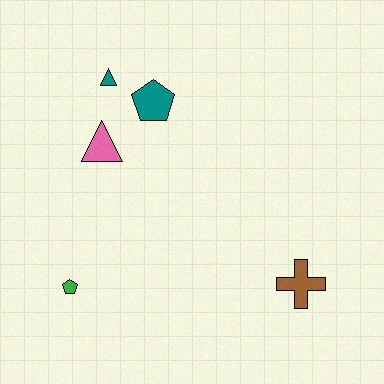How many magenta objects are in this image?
There are no magenta objects.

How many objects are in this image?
There are 5 objects.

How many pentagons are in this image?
There are 2 pentagons.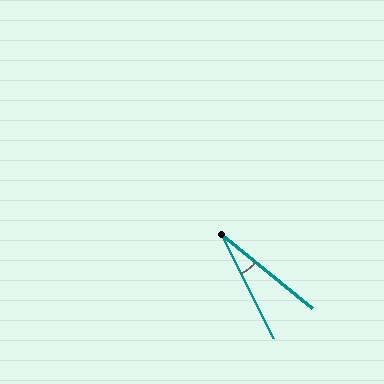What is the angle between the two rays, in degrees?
Approximately 24 degrees.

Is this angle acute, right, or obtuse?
It is acute.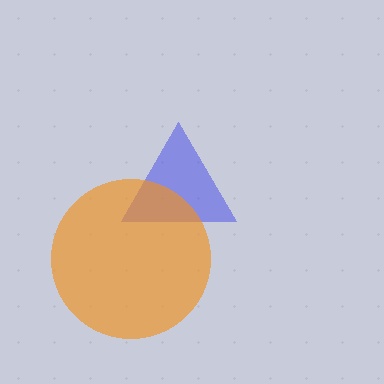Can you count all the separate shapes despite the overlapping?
Yes, there are 2 separate shapes.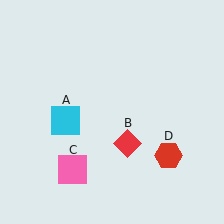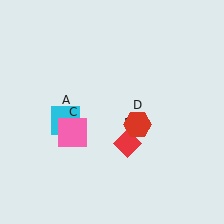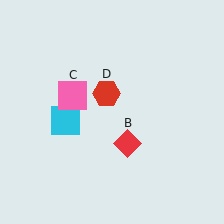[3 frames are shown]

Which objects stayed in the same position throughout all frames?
Cyan square (object A) and red diamond (object B) remained stationary.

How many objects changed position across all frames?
2 objects changed position: pink square (object C), red hexagon (object D).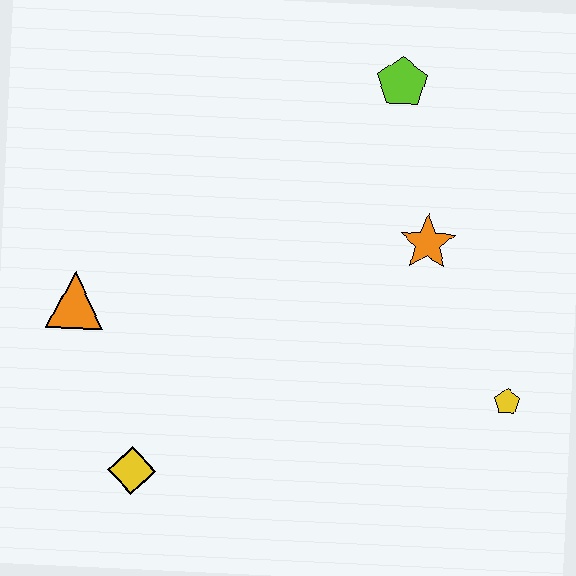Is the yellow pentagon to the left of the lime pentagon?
No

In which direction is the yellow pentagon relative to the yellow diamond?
The yellow pentagon is to the right of the yellow diamond.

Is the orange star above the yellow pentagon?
Yes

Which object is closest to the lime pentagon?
The orange star is closest to the lime pentagon.